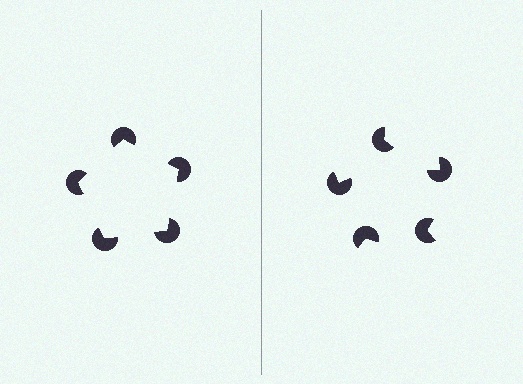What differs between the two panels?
The pac-man discs are positioned identically on both sides; only the wedge orientations differ. On the left they align to a pentagon; on the right they are misaligned.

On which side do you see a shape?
An illusory pentagon appears on the left side. On the right side the wedge cuts are rotated, so no coherent shape forms.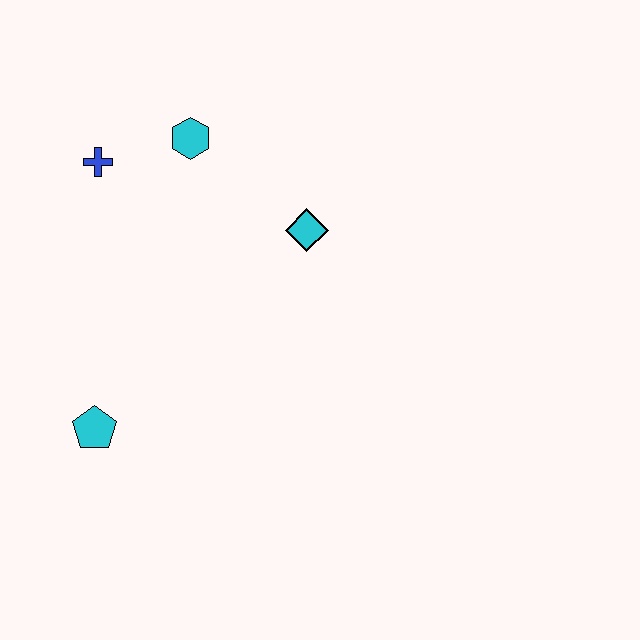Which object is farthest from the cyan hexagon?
The cyan pentagon is farthest from the cyan hexagon.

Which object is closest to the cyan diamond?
The cyan hexagon is closest to the cyan diamond.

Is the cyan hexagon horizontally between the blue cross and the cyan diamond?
Yes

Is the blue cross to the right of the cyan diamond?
No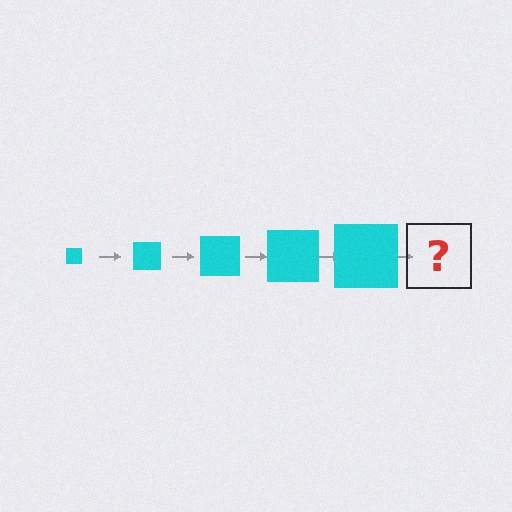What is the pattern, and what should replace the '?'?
The pattern is that the square gets progressively larger each step. The '?' should be a cyan square, larger than the previous one.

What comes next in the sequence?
The next element should be a cyan square, larger than the previous one.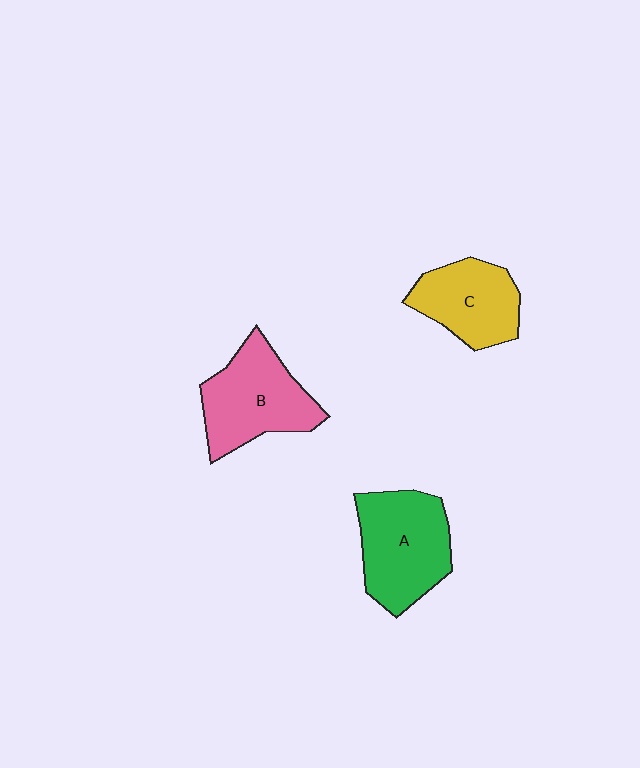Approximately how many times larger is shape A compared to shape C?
Approximately 1.3 times.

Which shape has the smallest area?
Shape C (yellow).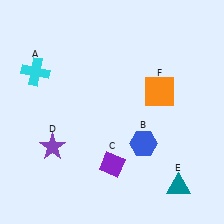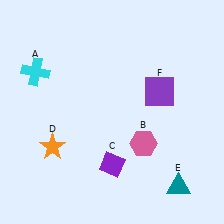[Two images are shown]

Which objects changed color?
B changed from blue to pink. D changed from purple to orange. F changed from orange to purple.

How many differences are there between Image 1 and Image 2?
There are 3 differences between the two images.